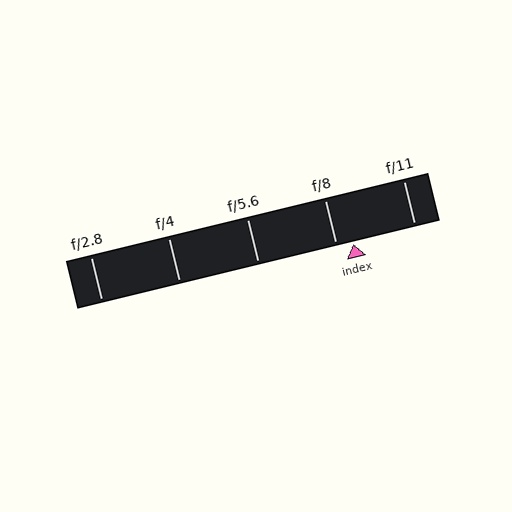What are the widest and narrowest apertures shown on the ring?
The widest aperture shown is f/2.8 and the narrowest is f/11.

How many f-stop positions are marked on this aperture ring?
There are 5 f-stop positions marked.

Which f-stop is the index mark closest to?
The index mark is closest to f/8.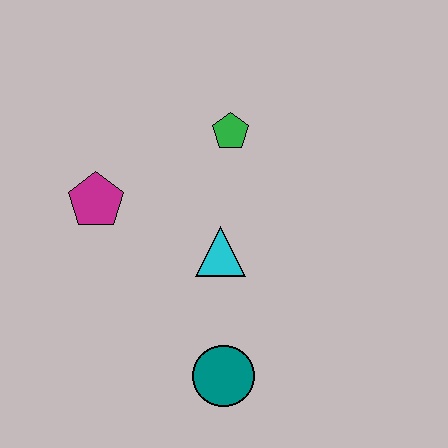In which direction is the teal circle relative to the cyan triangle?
The teal circle is below the cyan triangle.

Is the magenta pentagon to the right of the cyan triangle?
No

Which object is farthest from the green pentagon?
The teal circle is farthest from the green pentagon.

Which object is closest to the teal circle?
The cyan triangle is closest to the teal circle.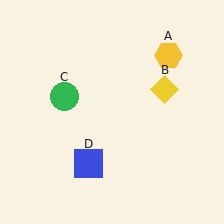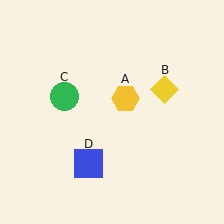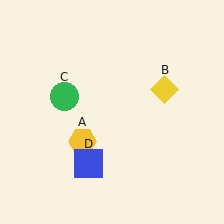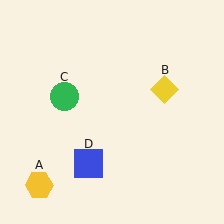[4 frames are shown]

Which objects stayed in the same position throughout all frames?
Yellow diamond (object B) and green circle (object C) and blue square (object D) remained stationary.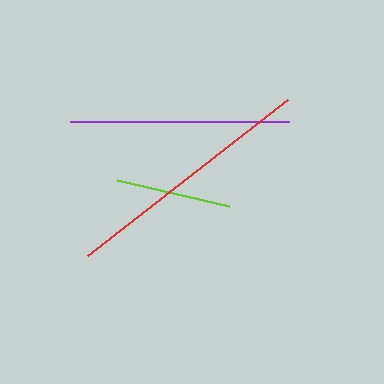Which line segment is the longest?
The red line is the longest at approximately 254 pixels.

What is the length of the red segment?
The red segment is approximately 254 pixels long.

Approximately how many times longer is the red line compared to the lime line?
The red line is approximately 2.2 times the length of the lime line.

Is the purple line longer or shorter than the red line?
The red line is longer than the purple line.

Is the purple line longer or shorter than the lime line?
The purple line is longer than the lime line.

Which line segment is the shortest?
The lime line is the shortest at approximately 115 pixels.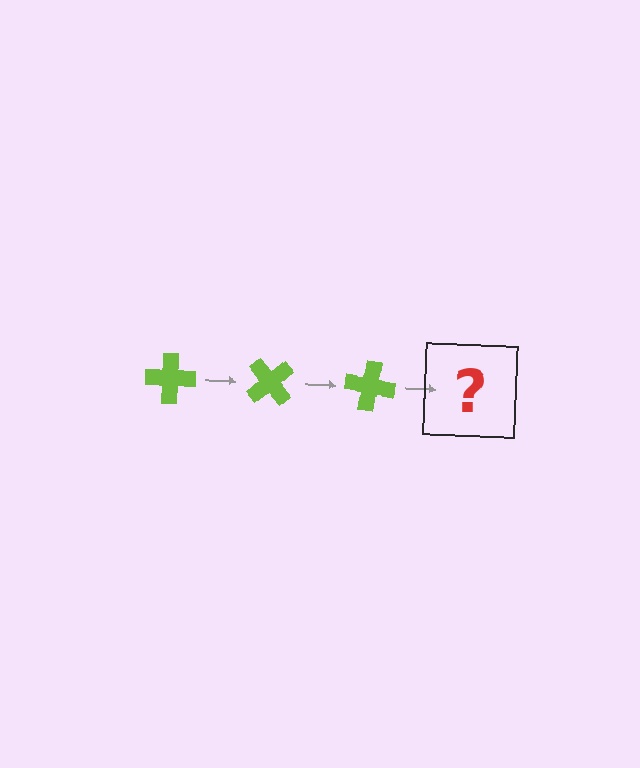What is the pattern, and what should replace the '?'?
The pattern is that the cross rotates 50 degrees each step. The '?' should be a lime cross rotated 150 degrees.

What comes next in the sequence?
The next element should be a lime cross rotated 150 degrees.